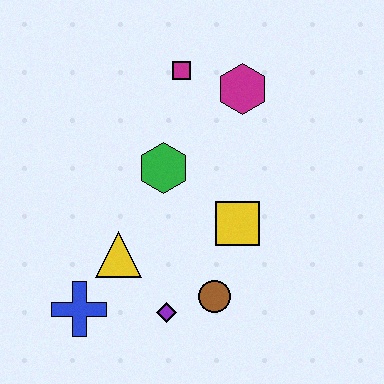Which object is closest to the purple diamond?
The brown circle is closest to the purple diamond.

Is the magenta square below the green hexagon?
No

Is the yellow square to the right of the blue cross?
Yes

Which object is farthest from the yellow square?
The blue cross is farthest from the yellow square.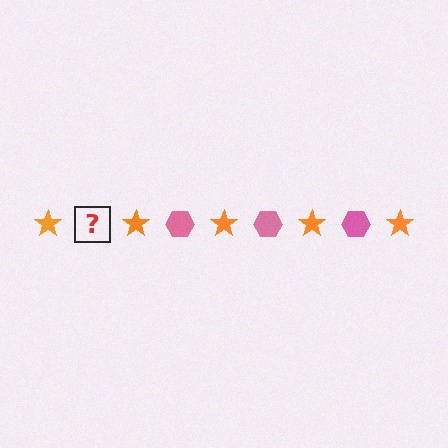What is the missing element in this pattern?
The missing element is a pink hexagon.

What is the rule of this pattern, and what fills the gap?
The rule is that the pattern alternates between orange star and pink hexagon. The gap should be filled with a pink hexagon.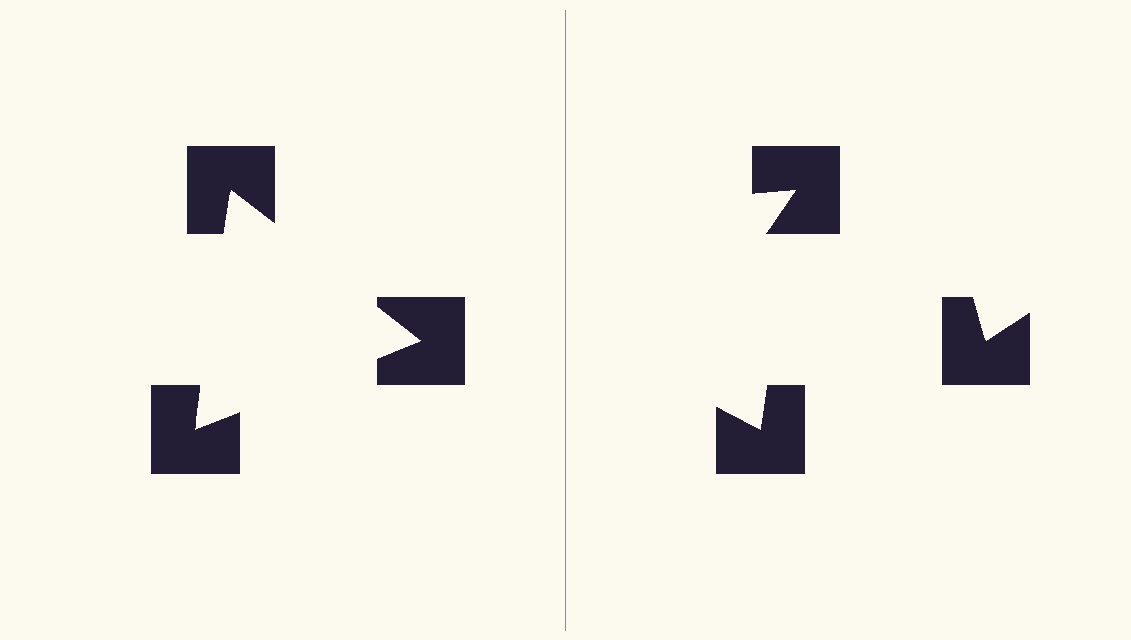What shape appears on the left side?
An illusory triangle.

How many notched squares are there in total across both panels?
6 — 3 on each side.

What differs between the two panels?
The notched squares are positioned identically on both sides; only the wedge orientations differ. On the left they align to a triangle; on the right they are misaligned.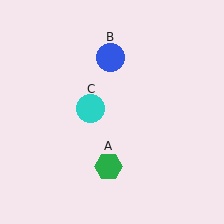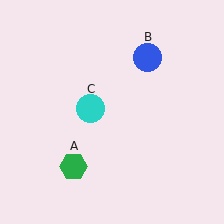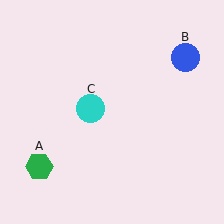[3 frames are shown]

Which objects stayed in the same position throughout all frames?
Cyan circle (object C) remained stationary.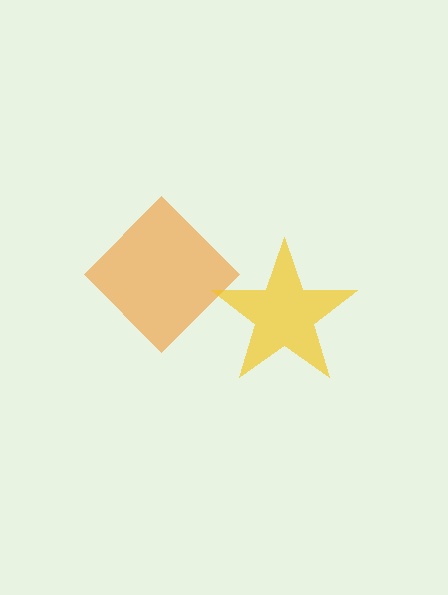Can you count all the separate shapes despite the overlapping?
Yes, there are 2 separate shapes.